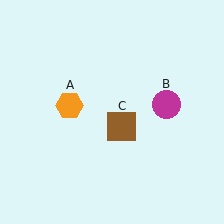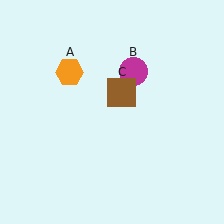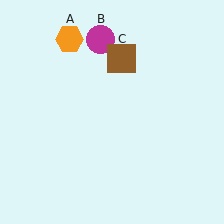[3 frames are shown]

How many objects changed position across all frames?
3 objects changed position: orange hexagon (object A), magenta circle (object B), brown square (object C).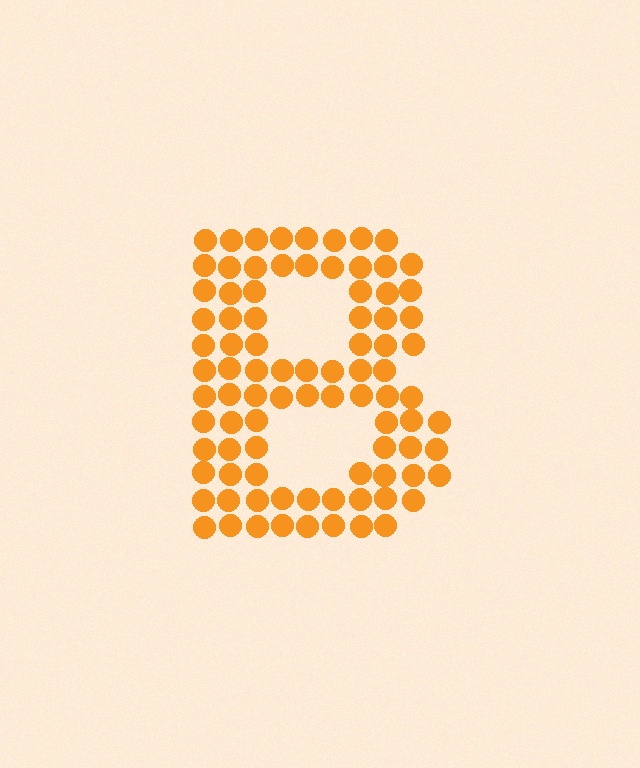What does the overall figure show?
The overall figure shows the letter B.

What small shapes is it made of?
It is made of small circles.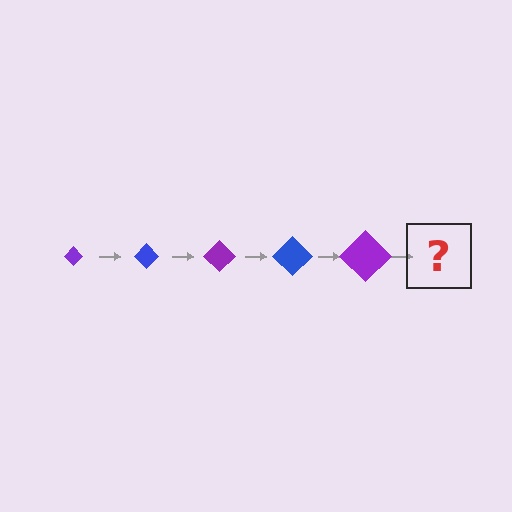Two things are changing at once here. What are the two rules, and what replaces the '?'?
The two rules are that the diamond grows larger each step and the color cycles through purple and blue. The '?' should be a blue diamond, larger than the previous one.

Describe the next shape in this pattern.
It should be a blue diamond, larger than the previous one.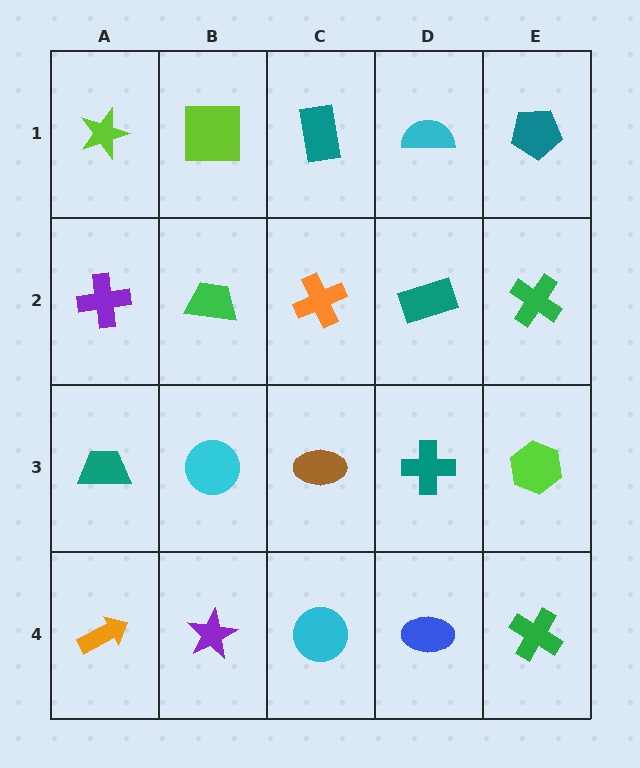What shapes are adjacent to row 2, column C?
A teal rectangle (row 1, column C), a brown ellipse (row 3, column C), a green trapezoid (row 2, column B), a teal rectangle (row 2, column D).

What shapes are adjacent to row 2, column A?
A lime star (row 1, column A), a teal trapezoid (row 3, column A), a green trapezoid (row 2, column B).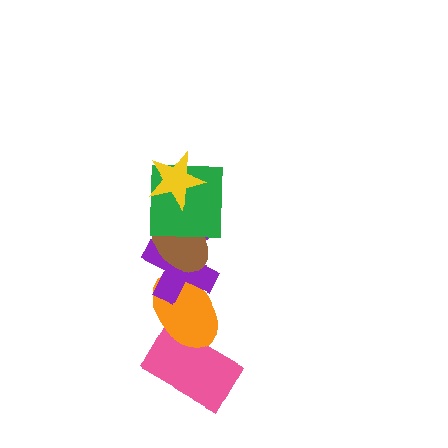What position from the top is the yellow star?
The yellow star is 1st from the top.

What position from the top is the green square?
The green square is 2nd from the top.